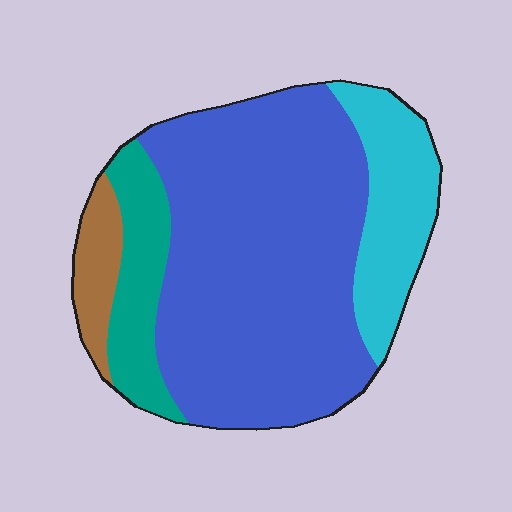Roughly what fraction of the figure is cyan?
Cyan takes up less than a quarter of the figure.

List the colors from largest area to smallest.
From largest to smallest: blue, cyan, teal, brown.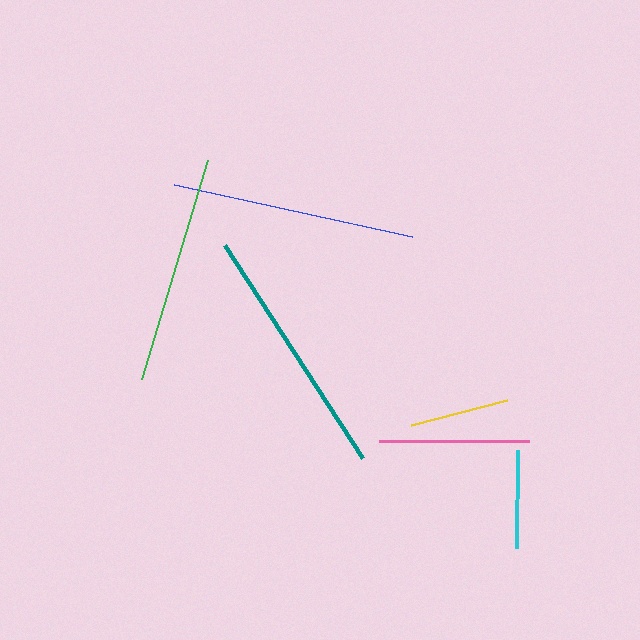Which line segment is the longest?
The teal line is the longest at approximately 254 pixels.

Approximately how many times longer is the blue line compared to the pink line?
The blue line is approximately 1.6 times the length of the pink line.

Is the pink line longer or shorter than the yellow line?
The pink line is longer than the yellow line.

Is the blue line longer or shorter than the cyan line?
The blue line is longer than the cyan line.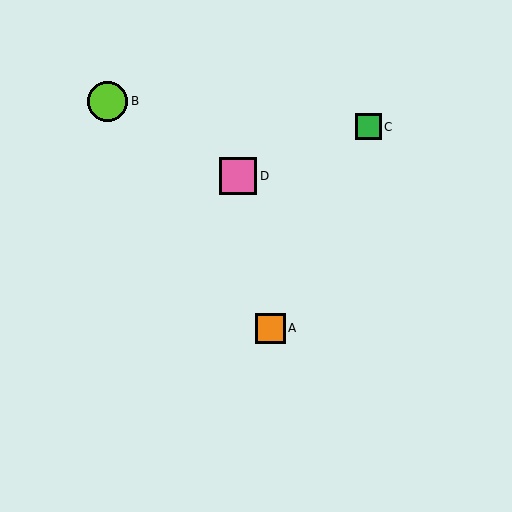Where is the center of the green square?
The center of the green square is at (368, 127).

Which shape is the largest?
The lime circle (labeled B) is the largest.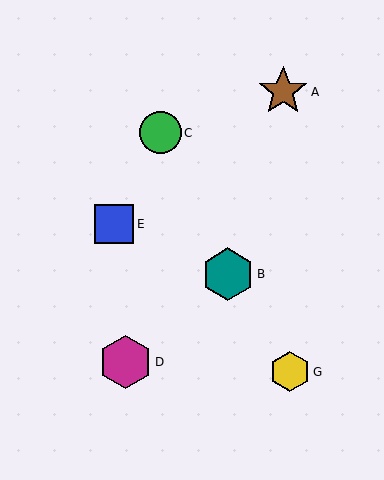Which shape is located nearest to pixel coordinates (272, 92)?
The brown star (labeled A) at (283, 92) is nearest to that location.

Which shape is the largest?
The magenta hexagon (labeled D) is the largest.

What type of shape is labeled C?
Shape C is a green circle.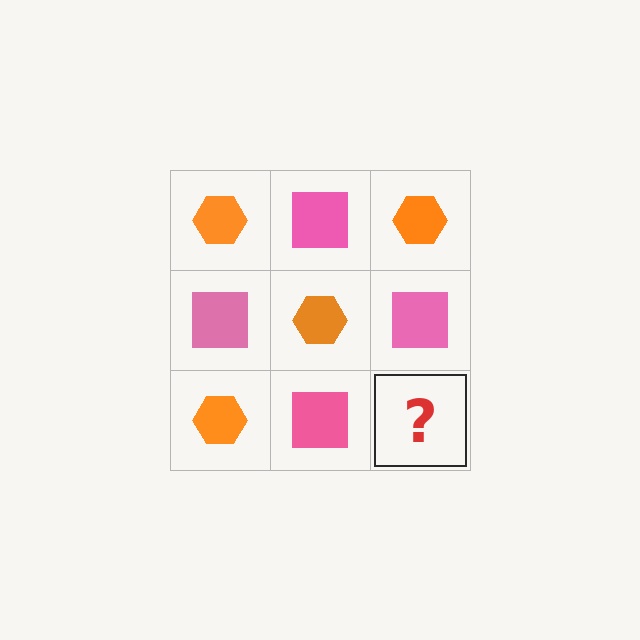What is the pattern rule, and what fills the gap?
The rule is that it alternates orange hexagon and pink square in a checkerboard pattern. The gap should be filled with an orange hexagon.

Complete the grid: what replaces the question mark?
The question mark should be replaced with an orange hexagon.